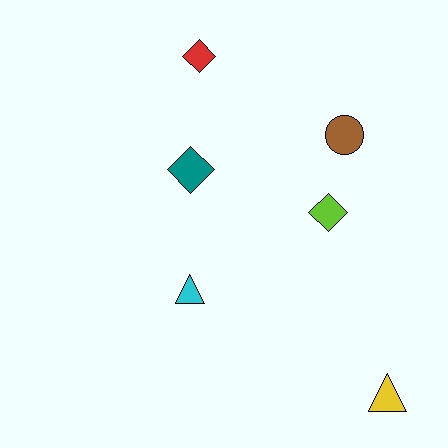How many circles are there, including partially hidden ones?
There is 1 circle.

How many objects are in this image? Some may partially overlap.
There are 6 objects.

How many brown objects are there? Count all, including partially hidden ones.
There is 1 brown object.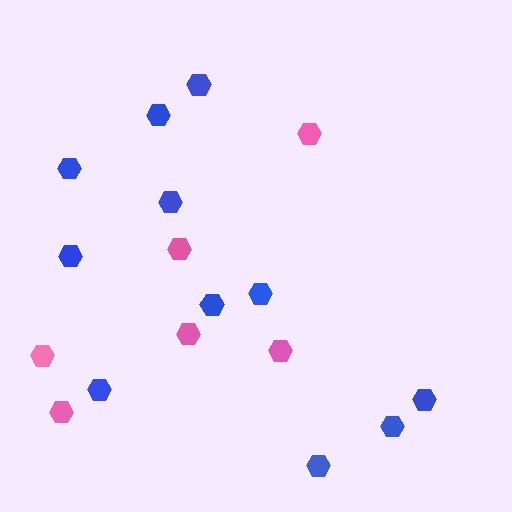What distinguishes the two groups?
There are 2 groups: one group of blue hexagons (11) and one group of pink hexagons (6).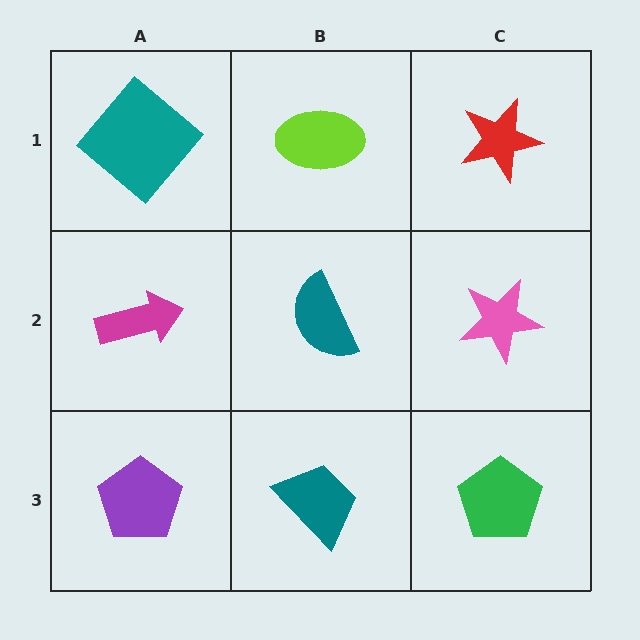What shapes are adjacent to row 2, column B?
A lime ellipse (row 1, column B), a teal trapezoid (row 3, column B), a magenta arrow (row 2, column A), a pink star (row 2, column C).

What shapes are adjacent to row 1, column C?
A pink star (row 2, column C), a lime ellipse (row 1, column B).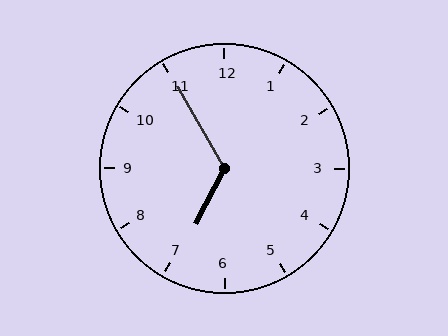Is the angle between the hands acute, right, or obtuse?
It is obtuse.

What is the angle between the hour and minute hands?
Approximately 122 degrees.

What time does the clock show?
6:55.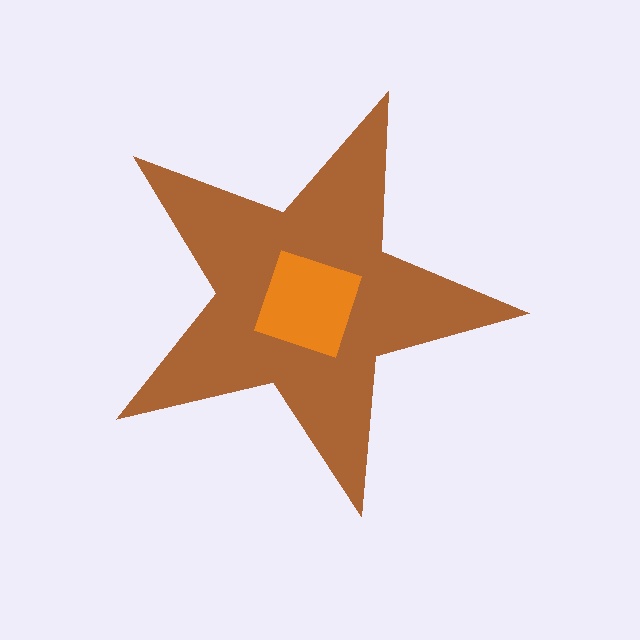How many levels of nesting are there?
2.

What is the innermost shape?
The orange square.